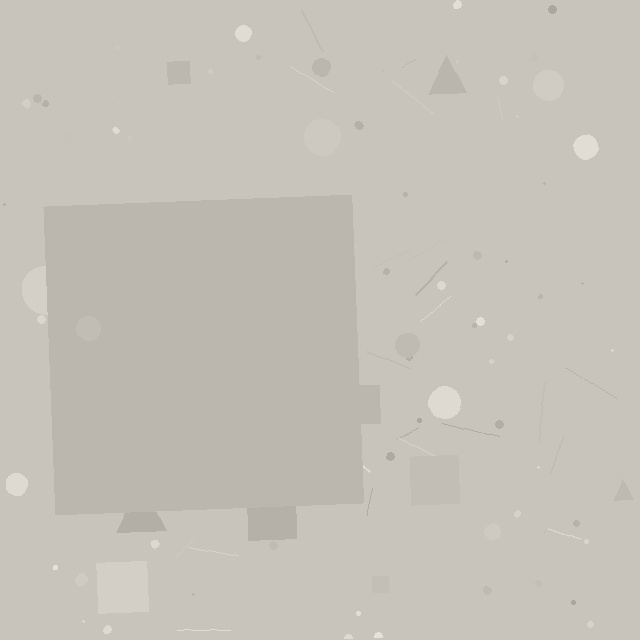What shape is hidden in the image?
A square is hidden in the image.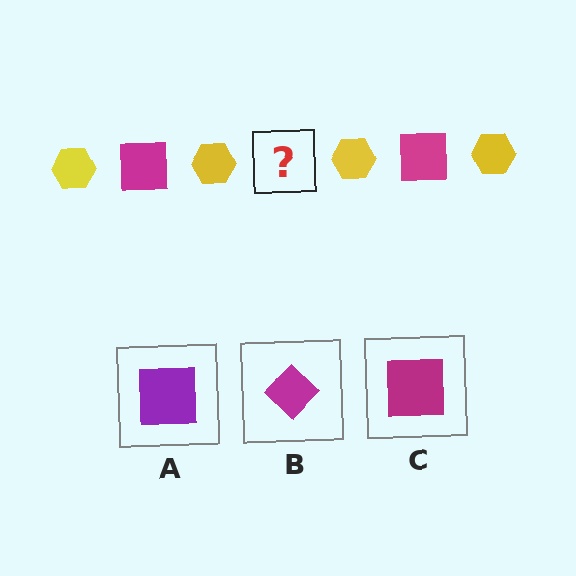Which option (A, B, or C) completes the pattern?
C.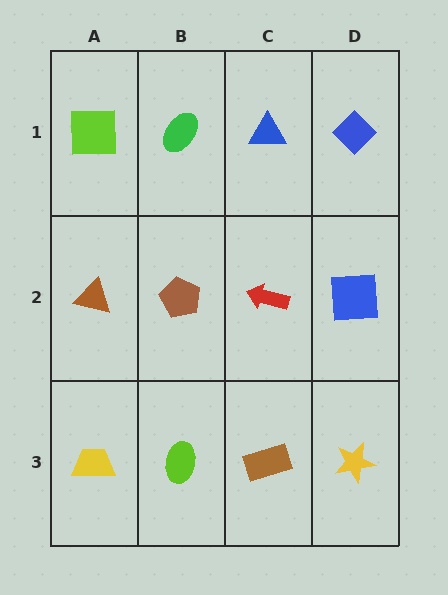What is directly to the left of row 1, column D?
A blue triangle.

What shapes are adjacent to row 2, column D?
A blue diamond (row 1, column D), a yellow star (row 3, column D), a red arrow (row 2, column C).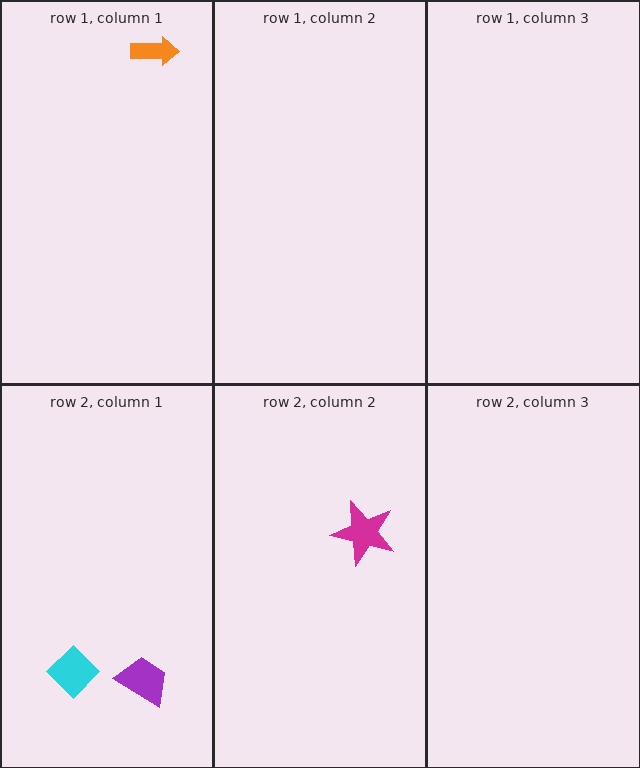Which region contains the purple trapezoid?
The row 2, column 1 region.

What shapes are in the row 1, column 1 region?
The orange arrow.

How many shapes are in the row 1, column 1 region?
1.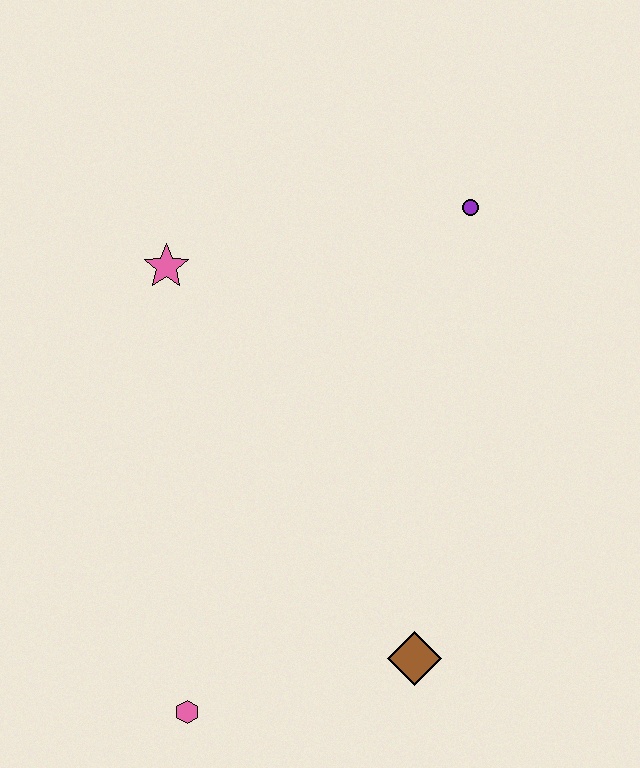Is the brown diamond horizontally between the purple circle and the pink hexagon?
Yes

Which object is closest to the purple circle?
The pink star is closest to the purple circle.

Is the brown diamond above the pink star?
No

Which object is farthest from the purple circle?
The pink hexagon is farthest from the purple circle.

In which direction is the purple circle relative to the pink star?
The purple circle is to the right of the pink star.